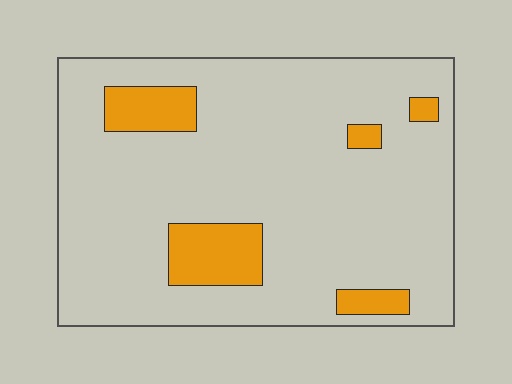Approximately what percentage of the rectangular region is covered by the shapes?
Approximately 15%.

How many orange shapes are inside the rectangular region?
5.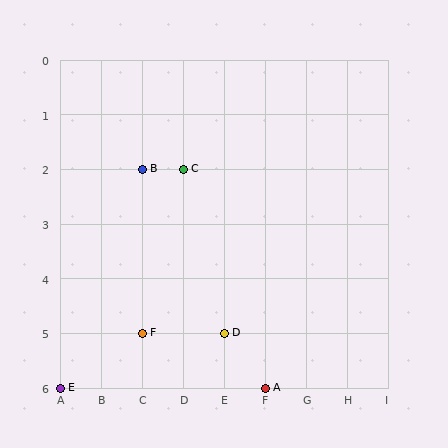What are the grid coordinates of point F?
Point F is at grid coordinates (C, 5).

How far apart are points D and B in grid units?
Points D and B are 2 columns and 3 rows apart (about 3.6 grid units diagonally).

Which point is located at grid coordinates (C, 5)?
Point F is at (C, 5).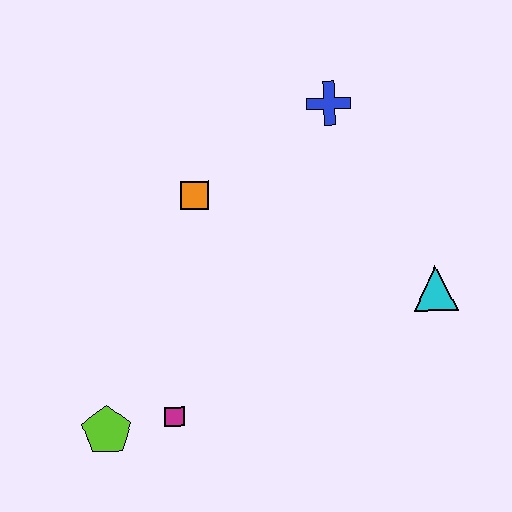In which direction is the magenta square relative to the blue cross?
The magenta square is below the blue cross.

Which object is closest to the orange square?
The blue cross is closest to the orange square.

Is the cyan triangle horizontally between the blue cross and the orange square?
No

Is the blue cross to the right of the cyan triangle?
No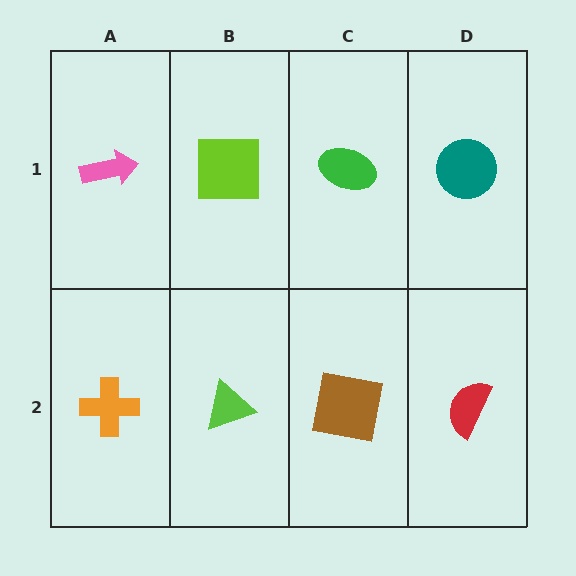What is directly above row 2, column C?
A green ellipse.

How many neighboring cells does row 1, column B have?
3.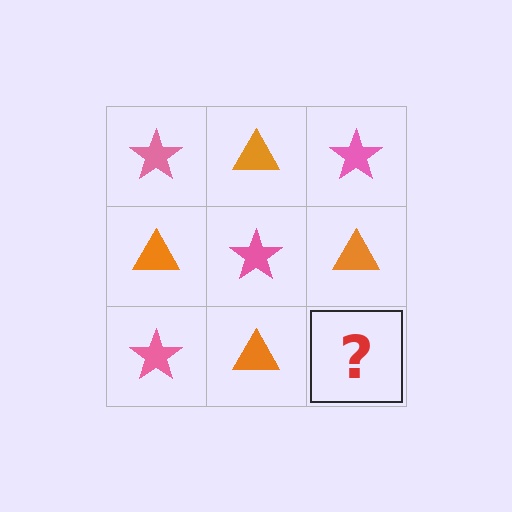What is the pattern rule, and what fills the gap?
The rule is that it alternates pink star and orange triangle in a checkerboard pattern. The gap should be filled with a pink star.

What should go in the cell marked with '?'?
The missing cell should contain a pink star.